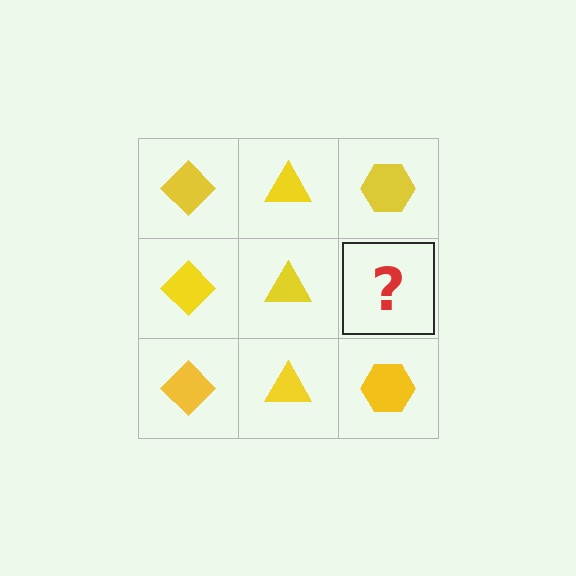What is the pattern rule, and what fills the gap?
The rule is that each column has a consistent shape. The gap should be filled with a yellow hexagon.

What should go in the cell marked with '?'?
The missing cell should contain a yellow hexagon.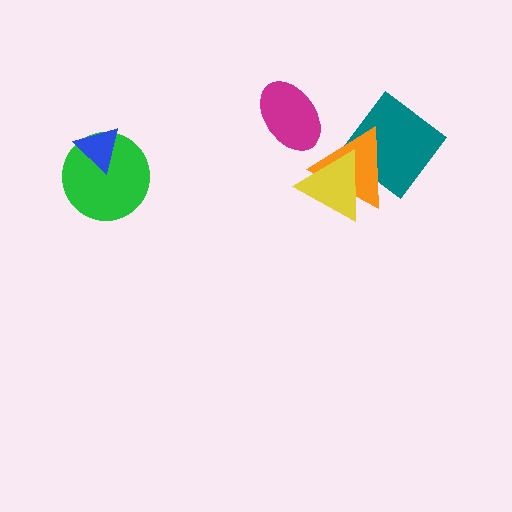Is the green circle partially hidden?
Yes, it is partially covered by another shape.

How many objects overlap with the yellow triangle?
2 objects overlap with the yellow triangle.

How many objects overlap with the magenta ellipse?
0 objects overlap with the magenta ellipse.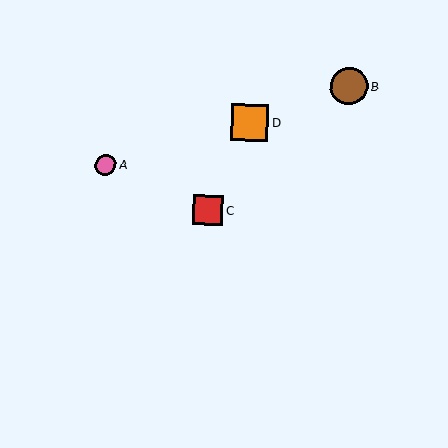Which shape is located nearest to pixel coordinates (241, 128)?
The orange square (labeled D) at (250, 123) is nearest to that location.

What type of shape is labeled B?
Shape B is a brown circle.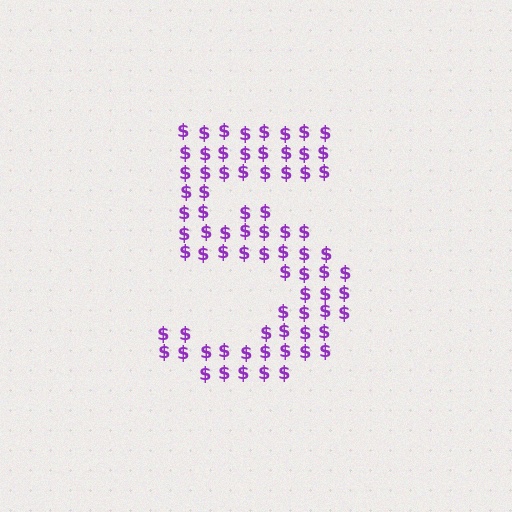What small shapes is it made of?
It is made of small dollar signs.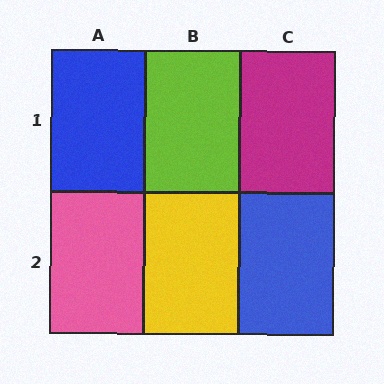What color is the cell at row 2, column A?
Pink.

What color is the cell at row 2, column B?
Yellow.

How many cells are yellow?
1 cell is yellow.